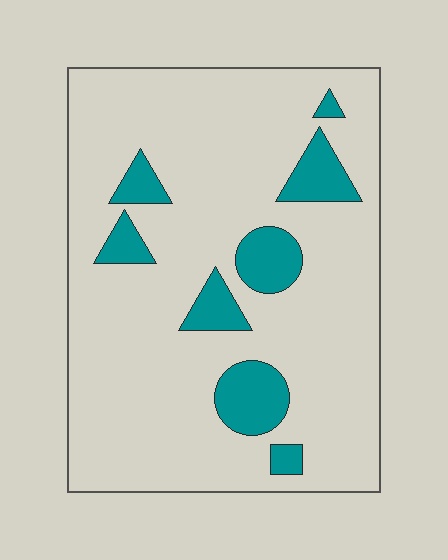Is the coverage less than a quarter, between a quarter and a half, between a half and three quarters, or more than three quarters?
Less than a quarter.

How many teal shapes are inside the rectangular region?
8.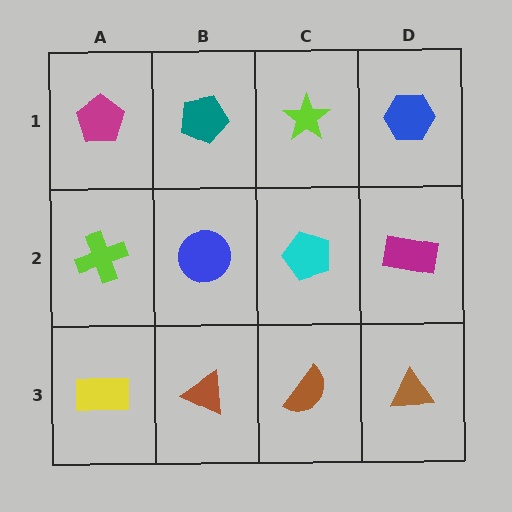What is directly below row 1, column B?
A blue circle.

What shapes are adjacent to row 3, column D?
A magenta rectangle (row 2, column D), a brown semicircle (row 3, column C).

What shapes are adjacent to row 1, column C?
A cyan pentagon (row 2, column C), a teal pentagon (row 1, column B), a blue hexagon (row 1, column D).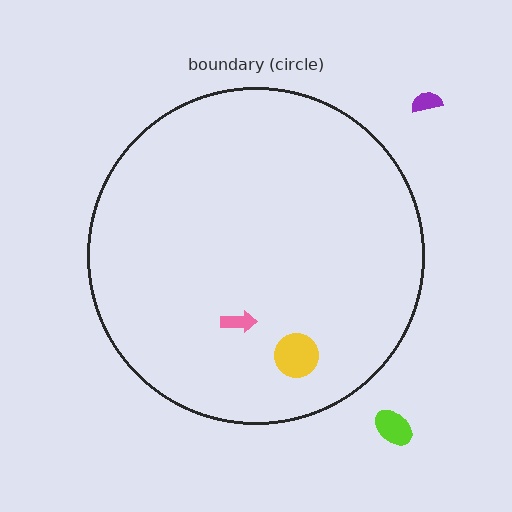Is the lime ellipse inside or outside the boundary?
Outside.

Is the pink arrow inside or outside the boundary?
Inside.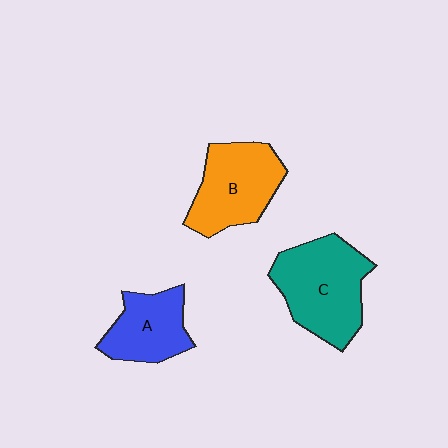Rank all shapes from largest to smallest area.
From largest to smallest: C (teal), B (orange), A (blue).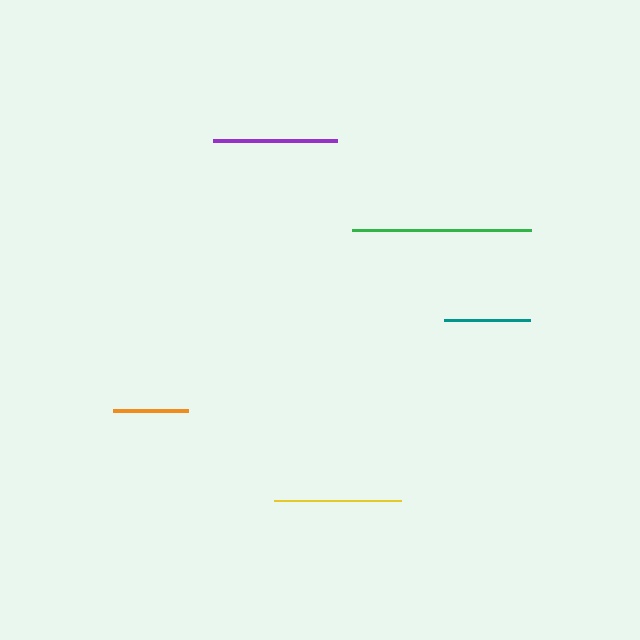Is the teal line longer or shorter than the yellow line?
The yellow line is longer than the teal line.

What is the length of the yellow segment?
The yellow segment is approximately 126 pixels long.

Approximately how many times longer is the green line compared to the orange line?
The green line is approximately 2.4 times the length of the orange line.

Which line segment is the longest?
The green line is the longest at approximately 179 pixels.